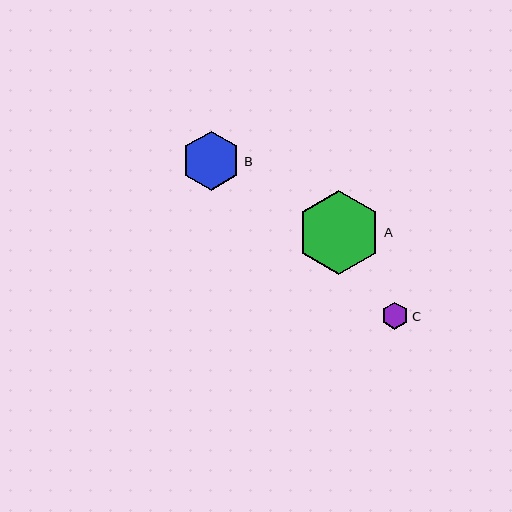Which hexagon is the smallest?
Hexagon C is the smallest with a size of approximately 27 pixels.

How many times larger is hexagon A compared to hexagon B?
Hexagon A is approximately 1.4 times the size of hexagon B.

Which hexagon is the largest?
Hexagon A is the largest with a size of approximately 84 pixels.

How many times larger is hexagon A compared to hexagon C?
Hexagon A is approximately 3.1 times the size of hexagon C.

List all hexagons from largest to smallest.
From largest to smallest: A, B, C.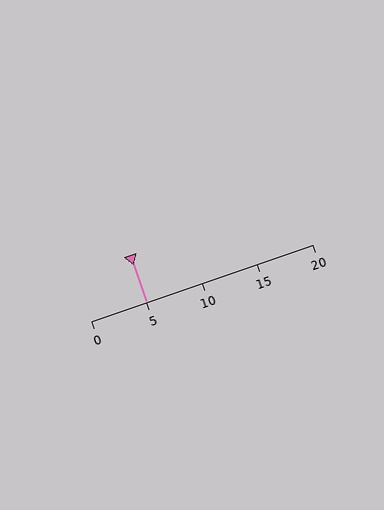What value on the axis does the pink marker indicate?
The marker indicates approximately 5.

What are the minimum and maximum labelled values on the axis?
The axis runs from 0 to 20.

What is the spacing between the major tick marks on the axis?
The major ticks are spaced 5 apart.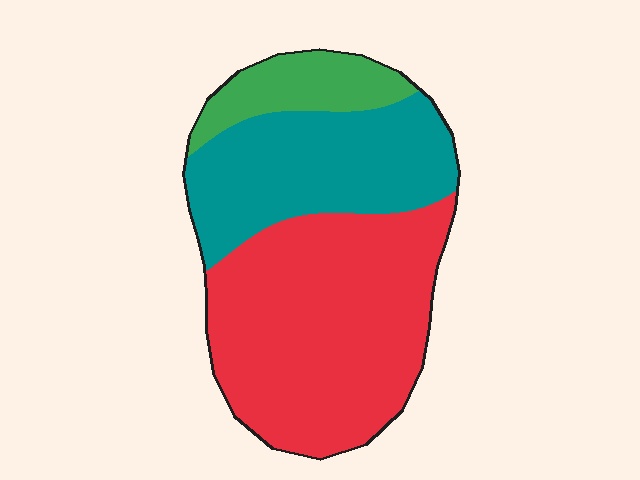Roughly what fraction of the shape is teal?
Teal takes up about one third (1/3) of the shape.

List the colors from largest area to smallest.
From largest to smallest: red, teal, green.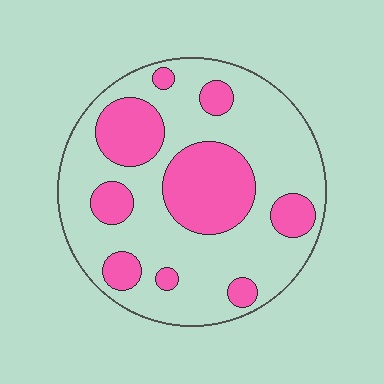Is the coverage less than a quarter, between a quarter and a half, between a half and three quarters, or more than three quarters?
Between a quarter and a half.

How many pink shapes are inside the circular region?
9.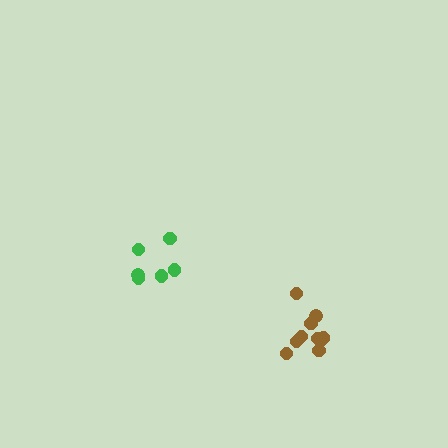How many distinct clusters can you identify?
There are 2 distinct clusters.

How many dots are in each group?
Group 1: 6 dots, Group 2: 10 dots (16 total).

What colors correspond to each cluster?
The clusters are colored: green, brown.